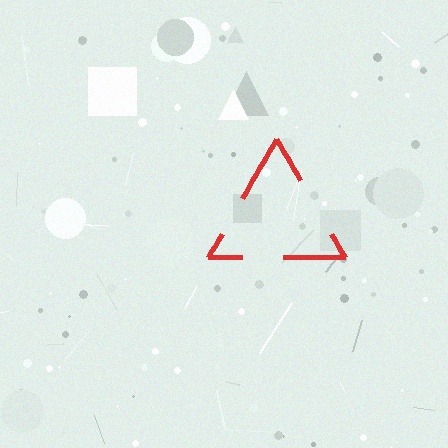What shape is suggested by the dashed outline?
The dashed outline suggests a triangle.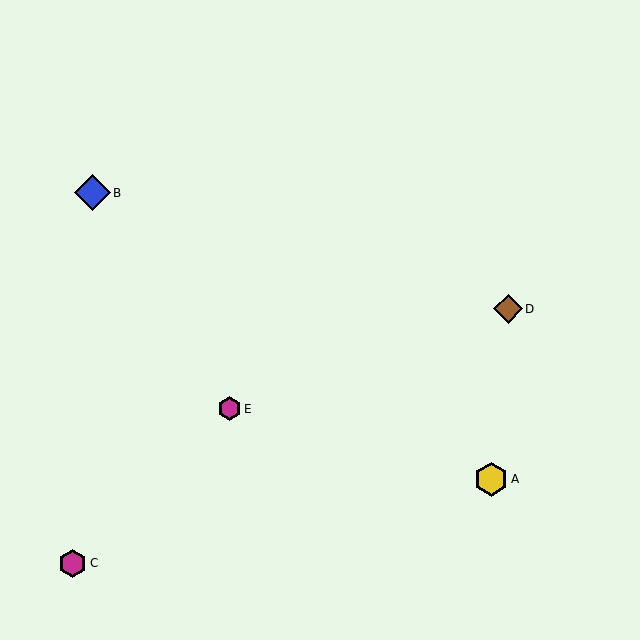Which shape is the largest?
The blue diamond (labeled B) is the largest.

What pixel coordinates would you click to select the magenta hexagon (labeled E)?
Click at (230, 409) to select the magenta hexagon E.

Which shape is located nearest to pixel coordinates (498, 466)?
The yellow hexagon (labeled A) at (491, 479) is nearest to that location.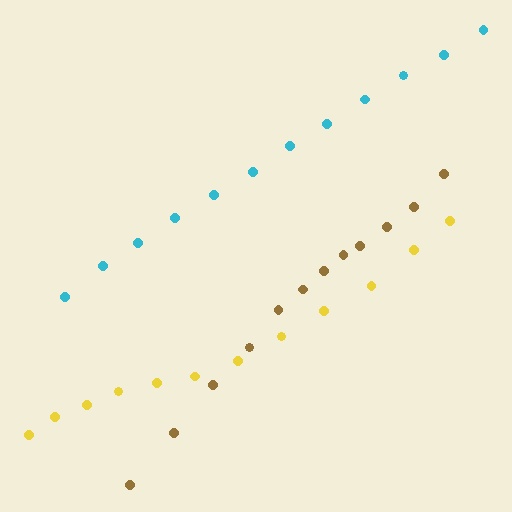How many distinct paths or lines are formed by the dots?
There are 3 distinct paths.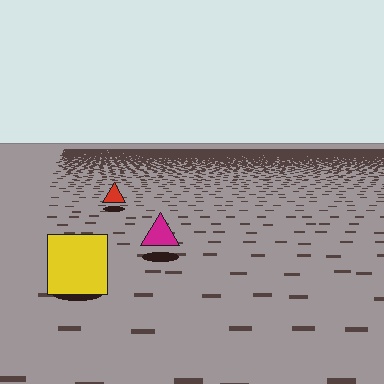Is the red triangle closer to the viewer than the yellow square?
No. The yellow square is closer — you can tell from the texture gradient: the ground texture is coarser near it.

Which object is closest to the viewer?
The yellow square is closest. The texture marks near it are larger and more spread out.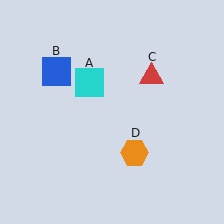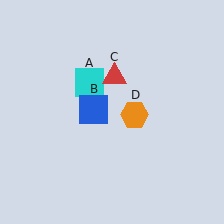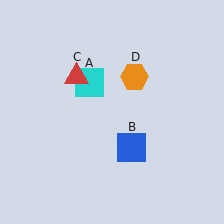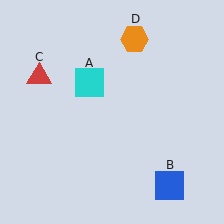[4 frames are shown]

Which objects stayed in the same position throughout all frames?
Cyan square (object A) remained stationary.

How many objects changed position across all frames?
3 objects changed position: blue square (object B), red triangle (object C), orange hexagon (object D).